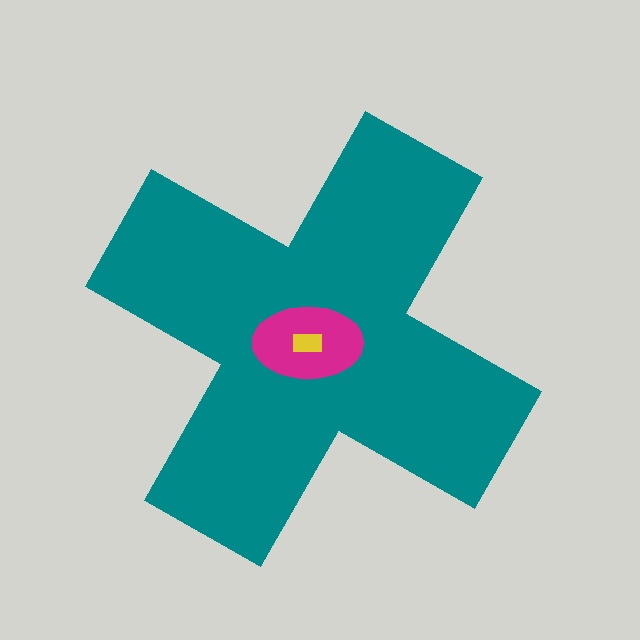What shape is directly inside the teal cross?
The magenta ellipse.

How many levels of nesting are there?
3.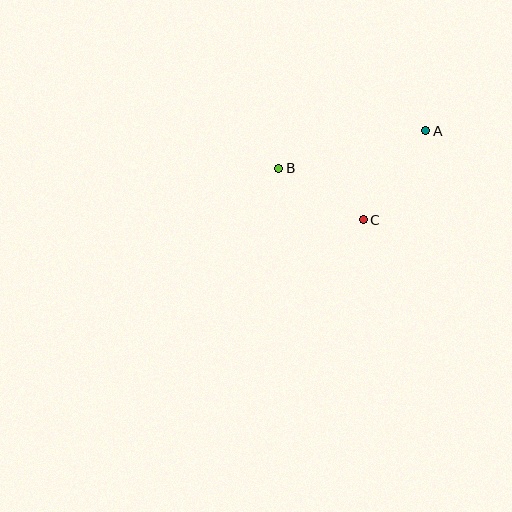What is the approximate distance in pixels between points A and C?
The distance between A and C is approximately 109 pixels.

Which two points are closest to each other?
Points B and C are closest to each other.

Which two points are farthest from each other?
Points A and B are farthest from each other.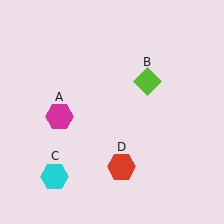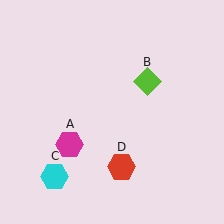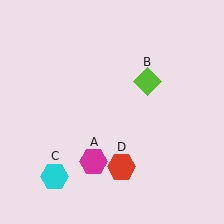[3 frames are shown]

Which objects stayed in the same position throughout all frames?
Lime diamond (object B) and cyan hexagon (object C) and red hexagon (object D) remained stationary.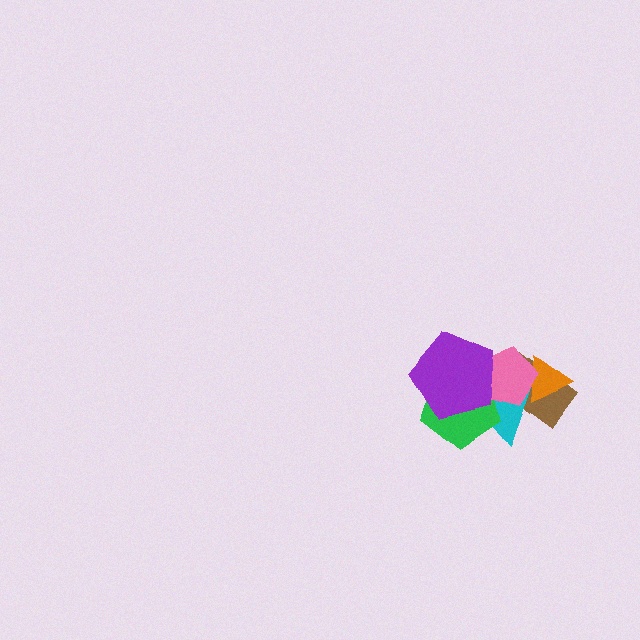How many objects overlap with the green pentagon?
3 objects overlap with the green pentagon.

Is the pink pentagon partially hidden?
Yes, it is partially covered by another shape.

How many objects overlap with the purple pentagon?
3 objects overlap with the purple pentagon.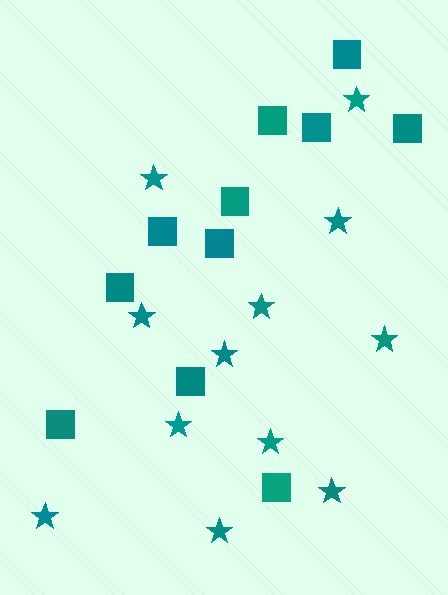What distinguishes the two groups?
There are 2 groups: one group of stars (12) and one group of squares (11).